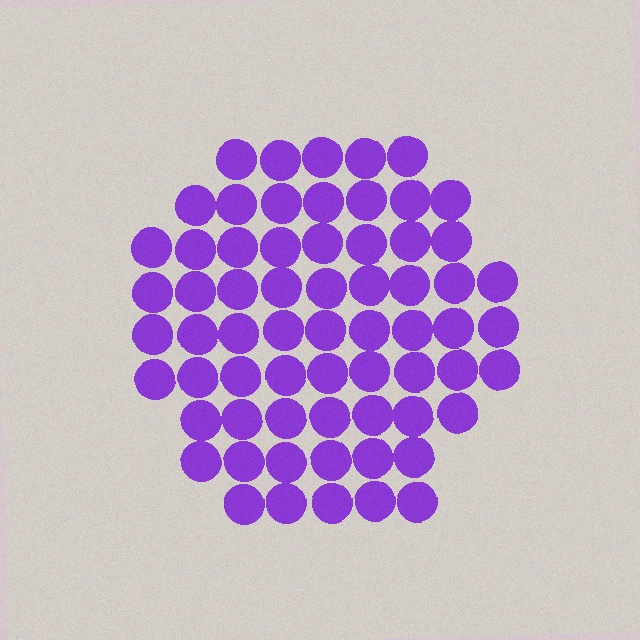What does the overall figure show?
The overall figure shows a hexagon.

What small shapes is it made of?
It is made of small circles.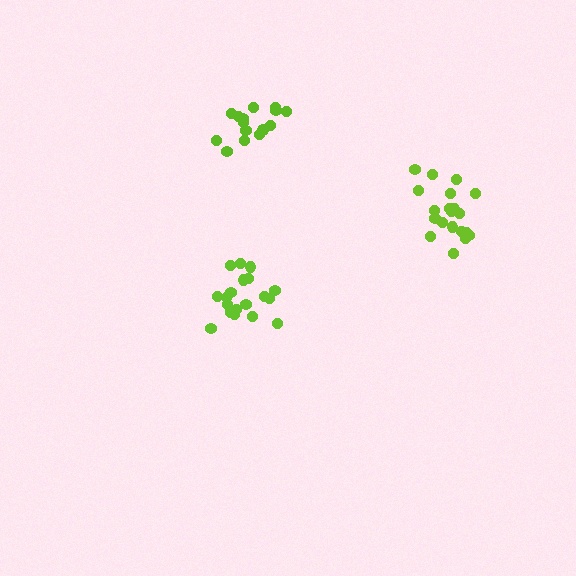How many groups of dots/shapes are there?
There are 3 groups.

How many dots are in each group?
Group 1: 19 dots, Group 2: 15 dots, Group 3: 20 dots (54 total).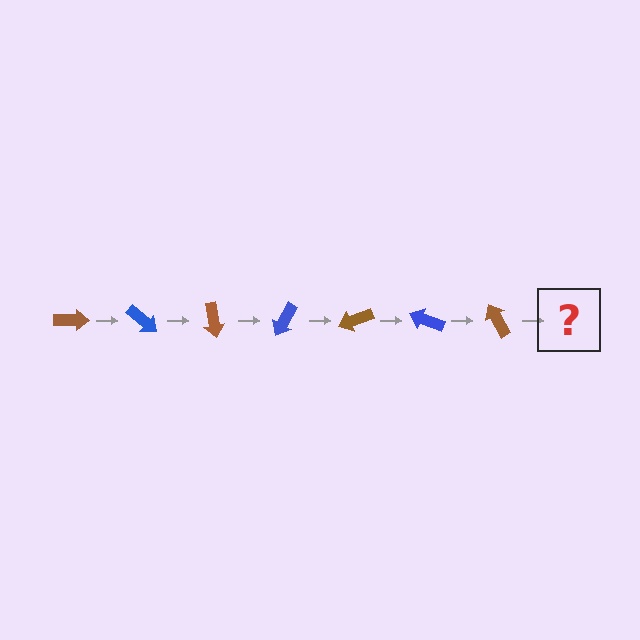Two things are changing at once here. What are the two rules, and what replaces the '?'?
The two rules are that it rotates 40 degrees each step and the color cycles through brown and blue. The '?' should be a blue arrow, rotated 280 degrees from the start.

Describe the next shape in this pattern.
It should be a blue arrow, rotated 280 degrees from the start.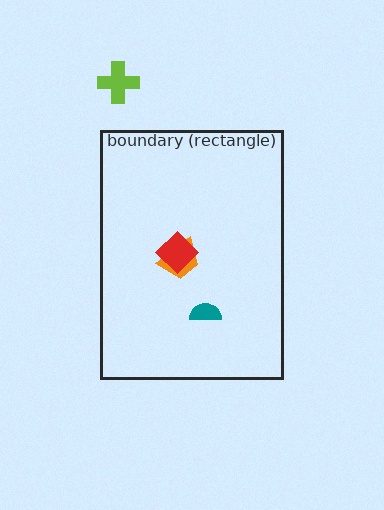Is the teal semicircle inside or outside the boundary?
Inside.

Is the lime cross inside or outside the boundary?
Outside.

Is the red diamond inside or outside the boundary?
Inside.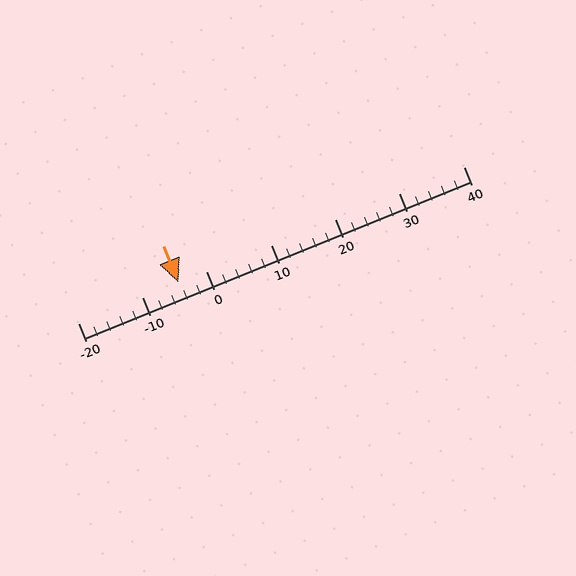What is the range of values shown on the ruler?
The ruler shows values from -20 to 40.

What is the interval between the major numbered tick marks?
The major tick marks are spaced 10 units apart.